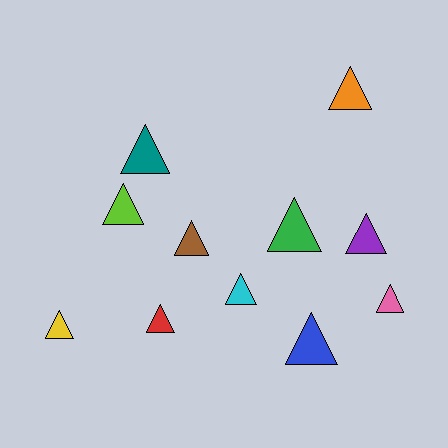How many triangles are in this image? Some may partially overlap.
There are 11 triangles.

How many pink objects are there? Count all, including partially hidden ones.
There is 1 pink object.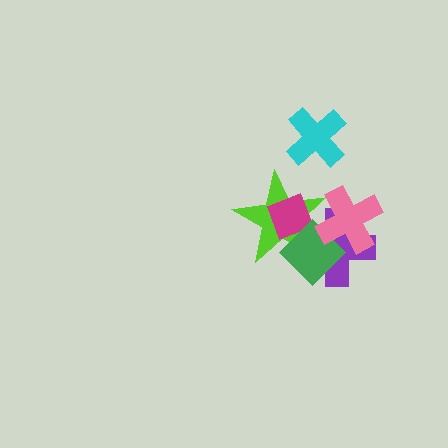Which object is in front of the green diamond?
The pink cross is in front of the green diamond.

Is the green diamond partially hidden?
Yes, it is partially covered by another shape.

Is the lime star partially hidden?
Yes, it is partially covered by another shape.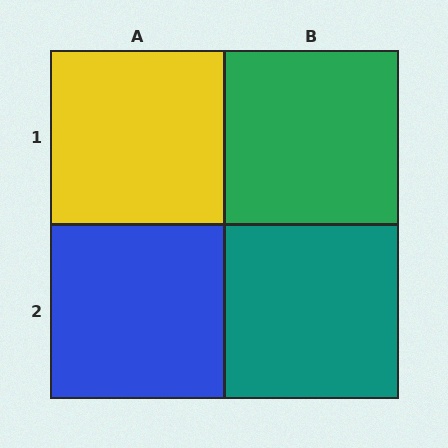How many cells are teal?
1 cell is teal.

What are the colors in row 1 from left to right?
Yellow, green.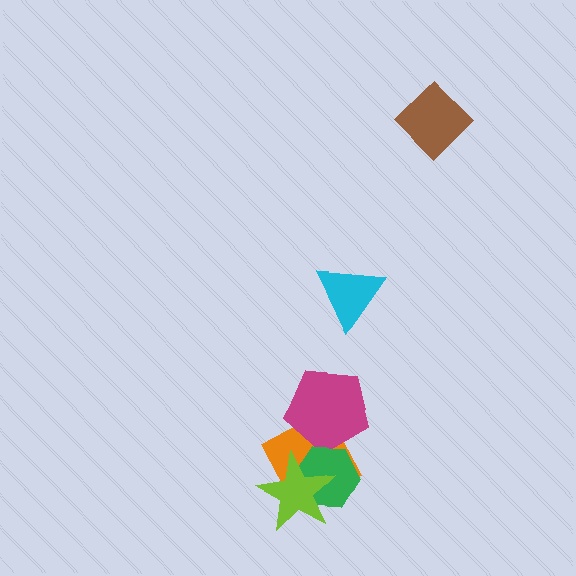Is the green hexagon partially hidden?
Yes, it is partially covered by another shape.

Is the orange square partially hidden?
Yes, it is partially covered by another shape.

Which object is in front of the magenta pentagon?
The green hexagon is in front of the magenta pentagon.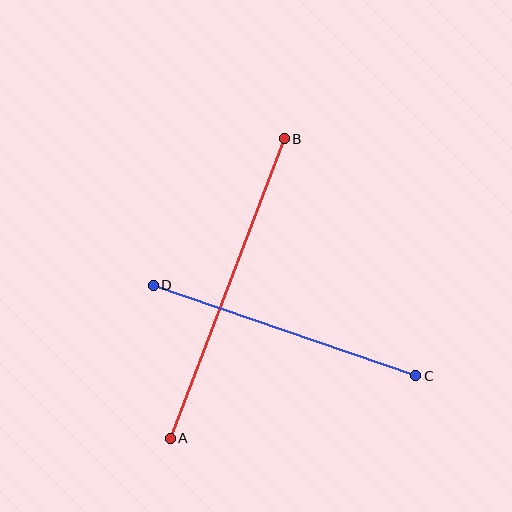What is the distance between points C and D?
The distance is approximately 278 pixels.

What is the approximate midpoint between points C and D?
The midpoint is at approximately (285, 331) pixels.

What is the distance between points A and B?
The distance is approximately 321 pixels.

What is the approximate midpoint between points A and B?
The midpoint is at approximately (227, 289) pixels.